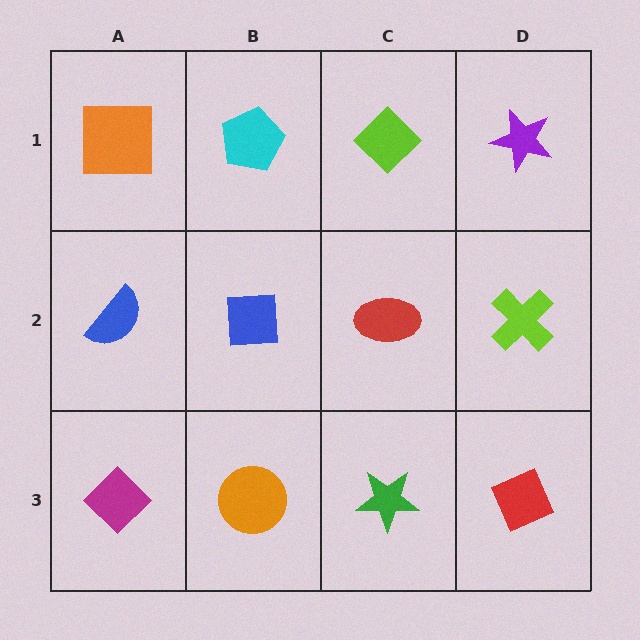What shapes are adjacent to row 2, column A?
An orange square (row 1, column A), a magenta diamond (row 3, column A), a blue square (row 2, column B).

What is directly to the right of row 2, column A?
A blue square.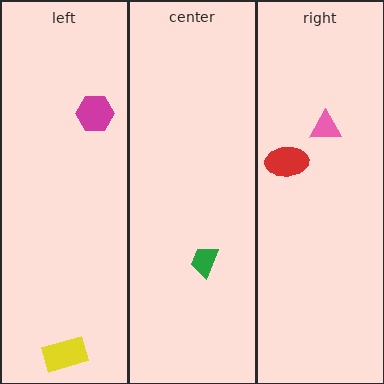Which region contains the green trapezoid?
The center region.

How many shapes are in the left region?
2.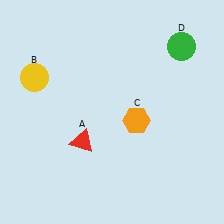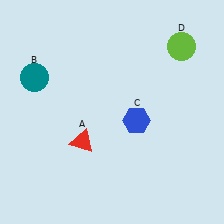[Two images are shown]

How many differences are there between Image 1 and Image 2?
There are 3 differences between the two images.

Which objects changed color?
B changed from yellow to teal. C changed from orange to blue. D changed from green to lime.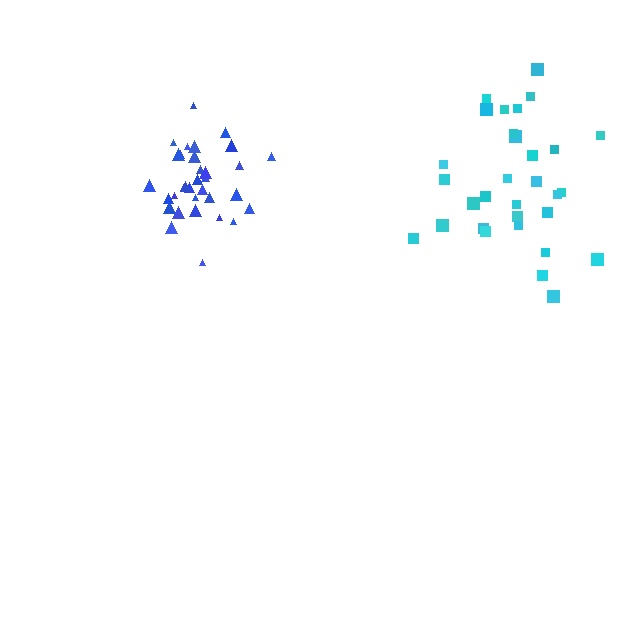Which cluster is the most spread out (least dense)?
Cyan.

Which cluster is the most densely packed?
Blue.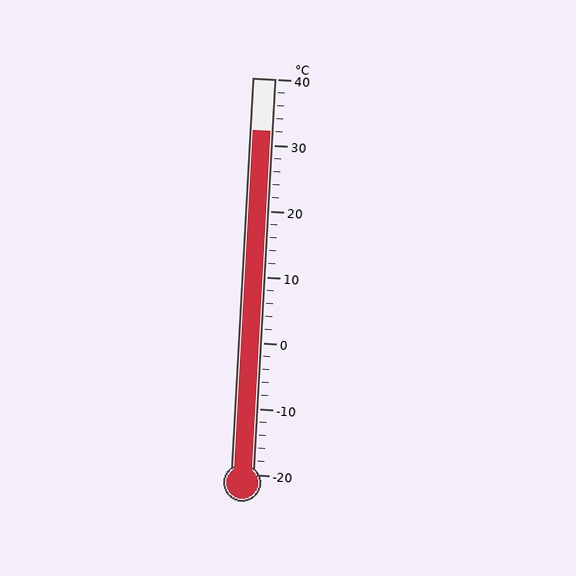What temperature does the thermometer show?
The thermometer shows approximately 32°C.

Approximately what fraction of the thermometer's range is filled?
The thermometer is filled to approximately 85% of its range.